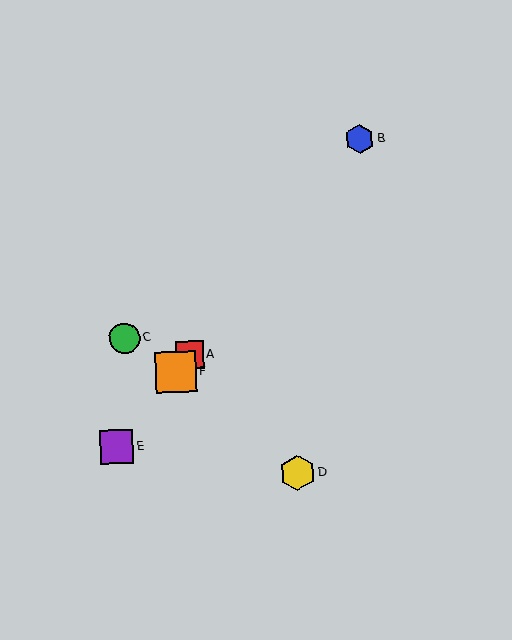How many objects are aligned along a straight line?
4 objects (A, B, E, F) are aligned along a straight line.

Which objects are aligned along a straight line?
Objects A, B, E, F are aligned along a straight line.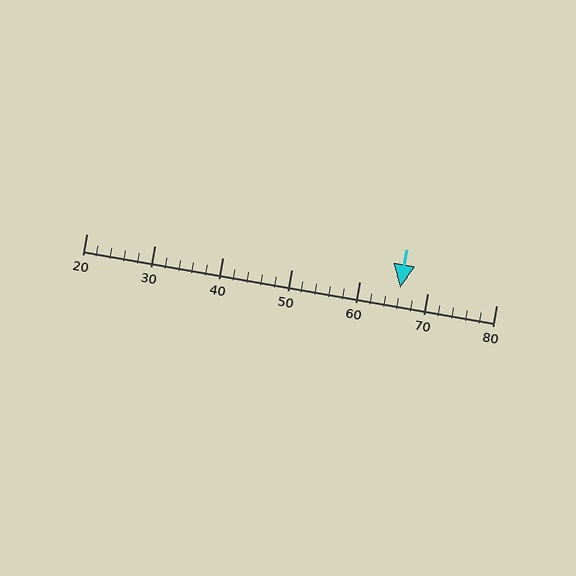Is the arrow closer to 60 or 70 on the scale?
The arrow is closer to 70.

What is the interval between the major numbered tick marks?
The major tick marks are spaced 10 units apart.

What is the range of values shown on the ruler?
The ruler shows values from 20 to 80.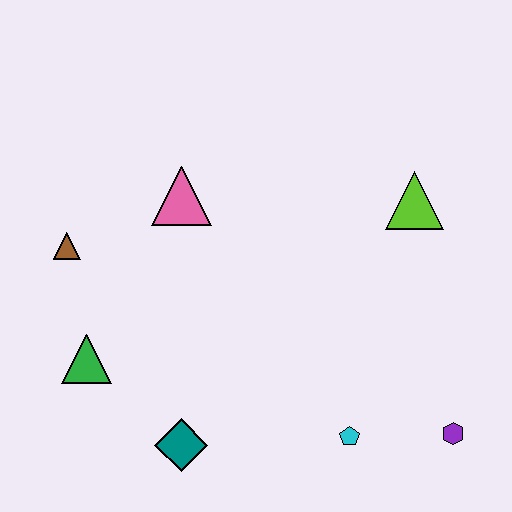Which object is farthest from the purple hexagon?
The brown triangle is farthest from the purple hexagon.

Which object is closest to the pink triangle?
The brown triangle is closest to the pink triangle.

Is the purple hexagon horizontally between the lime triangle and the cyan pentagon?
No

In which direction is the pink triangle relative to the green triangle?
The pink triangle is above the green triangle.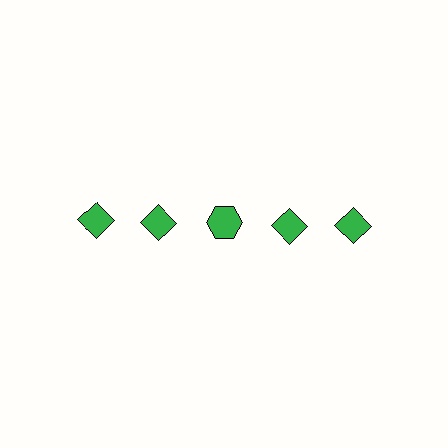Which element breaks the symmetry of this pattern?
The green hexagon in the top row, center column breaks the symmetry. All other shapes are green diamonds.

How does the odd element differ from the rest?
It has a different shape: hexagon instead of diamond.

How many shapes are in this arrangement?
There are 5 shapes arranged in a grid pattern.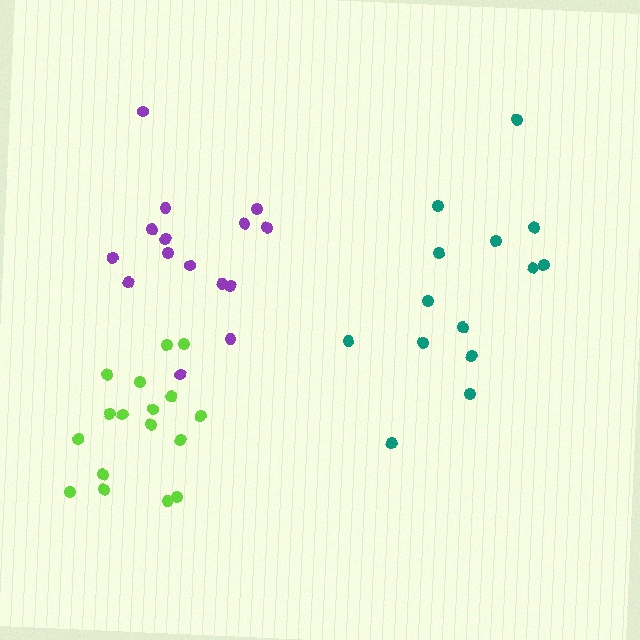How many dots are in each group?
Group 1: 17 dots, Group 2: 14 dots, Group 3: 15 dots (46 total).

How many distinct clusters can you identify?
There are 3 distinct clusters.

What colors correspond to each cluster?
The clusters are colored: lime, teal, purple.